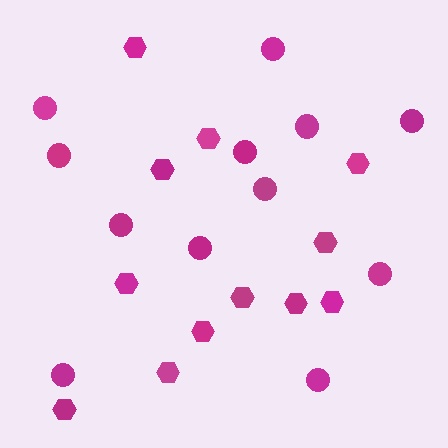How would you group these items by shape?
There are 2 groups: one group of hexagons (12) and one group of circles (12).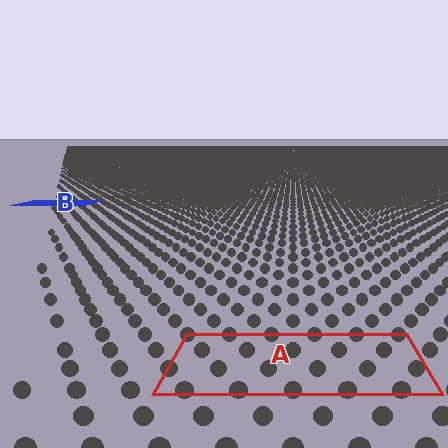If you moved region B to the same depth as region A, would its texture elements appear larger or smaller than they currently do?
They would appear larger. At a closer depth, the same texture elements are projected at a bigger on-screen size.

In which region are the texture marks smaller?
The texture marks are smaller in region B, because it is farther away.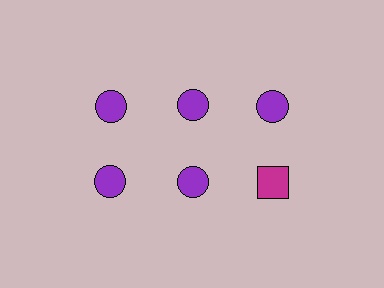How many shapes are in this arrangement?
There are 6 shapes arranged in a grid pattern.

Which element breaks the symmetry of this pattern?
The magenta square in the second row, center column breaks the symmetry. All other shapes are purple circles.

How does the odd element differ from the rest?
It differs in both color (magenta instead of purple) and shape (square instead of circle).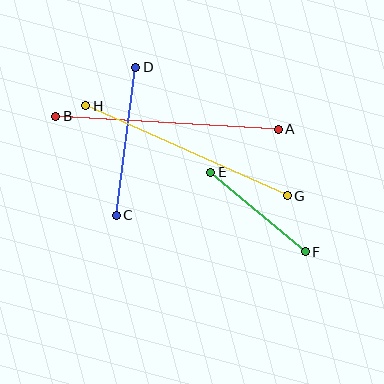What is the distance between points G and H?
The distance is approximately 221 pixels.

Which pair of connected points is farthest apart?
Points A and B are farthest apart.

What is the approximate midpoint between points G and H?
The midpoint is at approximately (186, 151) pixels.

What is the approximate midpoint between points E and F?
The midpoint is at approximately (258, 212) pixels.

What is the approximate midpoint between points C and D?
The midpoint is at approximately (126, 141) pixels.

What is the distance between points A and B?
The distance is approximately 223 pixels.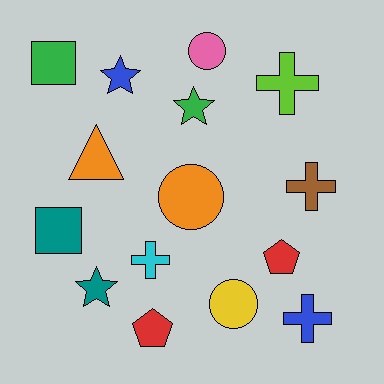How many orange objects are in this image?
There are 2 orange objects.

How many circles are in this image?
There are 3 circles.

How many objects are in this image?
There are 15 objects.